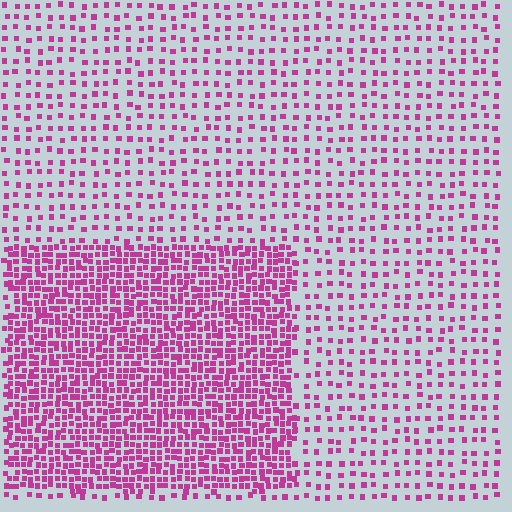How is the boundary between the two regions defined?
The boundary is defined by a change in element density (approximately 2.7x ratio). All elements are the same color, size, and shape.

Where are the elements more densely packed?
The elements are more densely packed inside the rectangle boundary.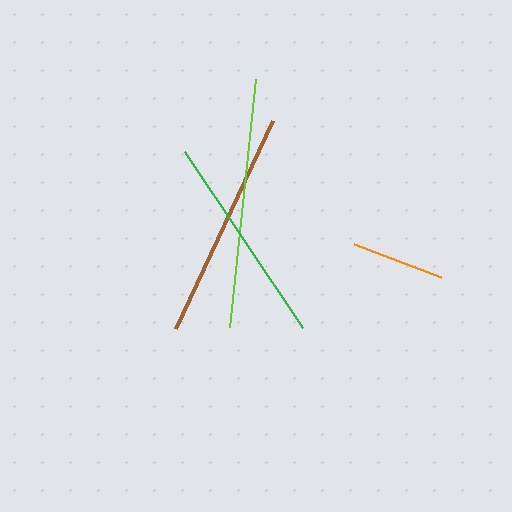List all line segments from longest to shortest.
From longest to shortest: lime, brown, green, orange.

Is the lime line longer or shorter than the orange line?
The lime line is longer than the orange line.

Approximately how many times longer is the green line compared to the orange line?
The green line is approximately 2.3 times the length of the orange line.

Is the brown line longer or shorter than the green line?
The brown line is longer than the green line.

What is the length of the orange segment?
The orange segment is approximately 93 pixels long.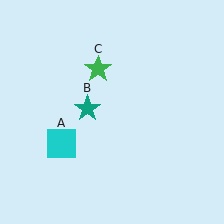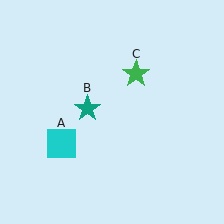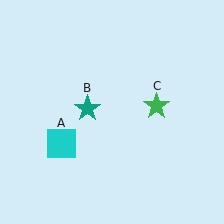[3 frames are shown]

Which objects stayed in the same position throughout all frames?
Cyan square (object A) and teal star (object B) remained stationary.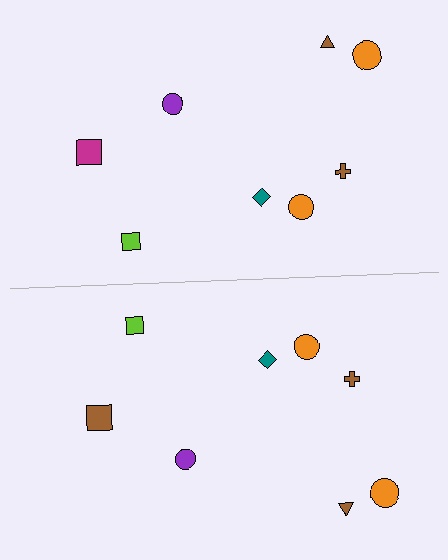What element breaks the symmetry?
The brown square on the bottom side breaks the symmetry — its mirror counterpart is magenta.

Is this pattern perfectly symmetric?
No, the pattern is not perfectly symmetric. The brown square on the bottom side breaks the symmetry — its mirror counterpart is magenta.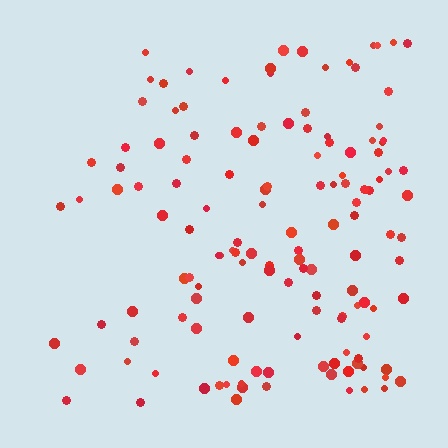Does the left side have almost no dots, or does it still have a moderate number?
Still a moderate number, just noticeably fewer than the right.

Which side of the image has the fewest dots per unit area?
The left.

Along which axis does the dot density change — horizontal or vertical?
Horizontal.